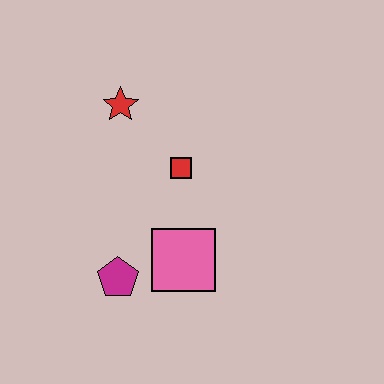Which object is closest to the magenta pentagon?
The pink square is closest to the magenta pentagon.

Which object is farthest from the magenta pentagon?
The red star is farthest from the magenta pentagon.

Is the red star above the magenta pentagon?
Yes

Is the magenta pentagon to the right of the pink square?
No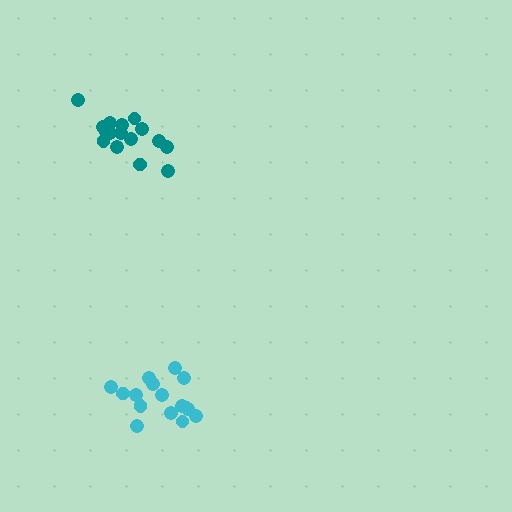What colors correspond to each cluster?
The clusters are colored: teal, cyan.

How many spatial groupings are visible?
There are 2 spatial groupings.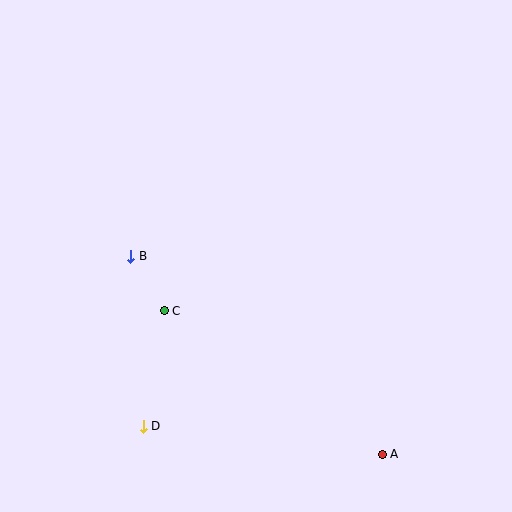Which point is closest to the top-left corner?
Point B is closest to the top-left corner.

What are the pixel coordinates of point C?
Point C is at (164, 311).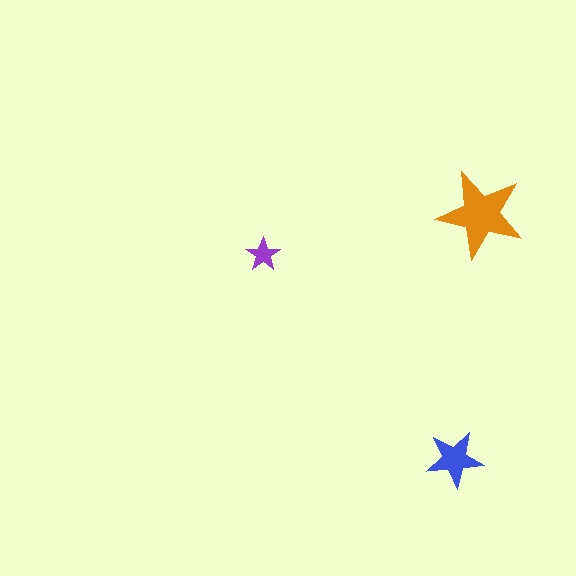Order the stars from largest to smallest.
the orange one, the blue one, the purple one.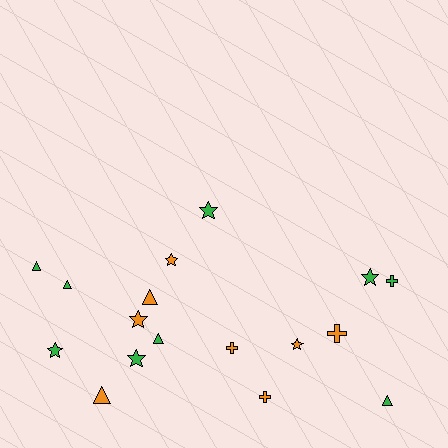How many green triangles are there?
There are 4 green triangles.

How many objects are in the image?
There are 17 objects.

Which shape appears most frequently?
Star, with 7 objects.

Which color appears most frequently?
Green, with 9 objects.